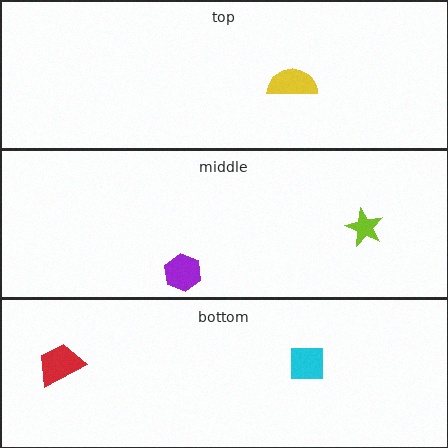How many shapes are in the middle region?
2.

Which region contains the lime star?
The middle region.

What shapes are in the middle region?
The lime star, the purple hexagon.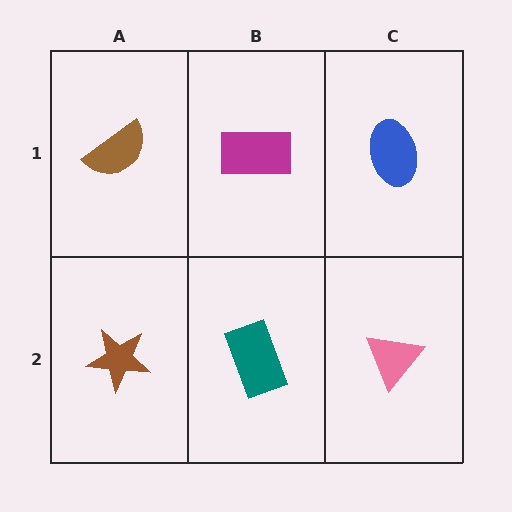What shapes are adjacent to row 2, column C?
A blue ellipse (row 1, column C), a teal rectangle (row 2, column B).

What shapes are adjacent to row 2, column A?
A brown semicircle (row 1, column A), a teal rectangle (row 2, column B).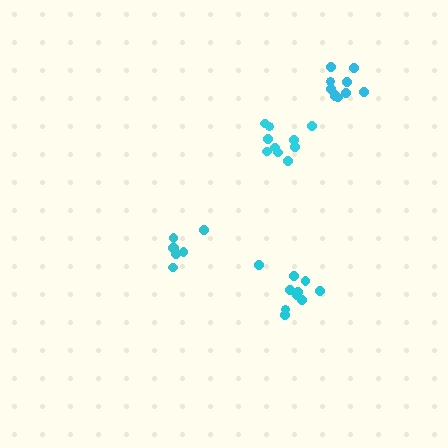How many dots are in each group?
Group 1: 10 dots, Group 2: 7 dots, Group 3: 10 dots, Group 4: 10 dots (37 total).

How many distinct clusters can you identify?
There are 4 distinct clusters.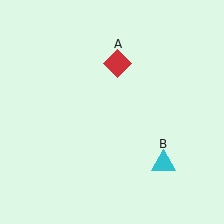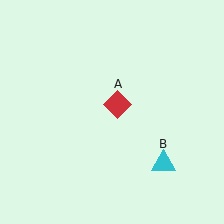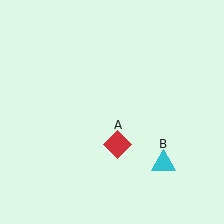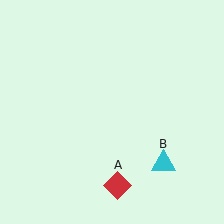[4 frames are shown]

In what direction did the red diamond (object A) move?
The red diamond (object A) moved down.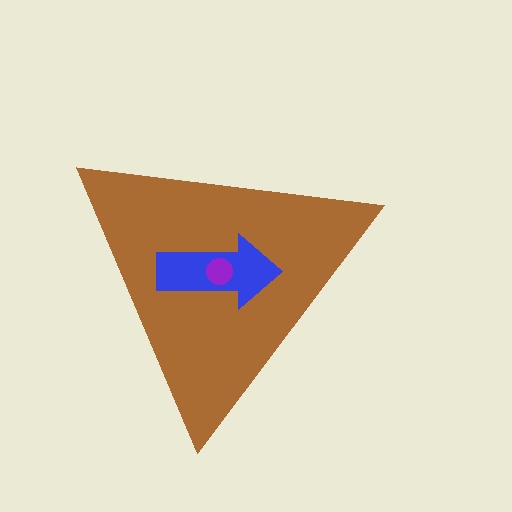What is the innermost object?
The purple circle.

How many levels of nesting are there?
3.